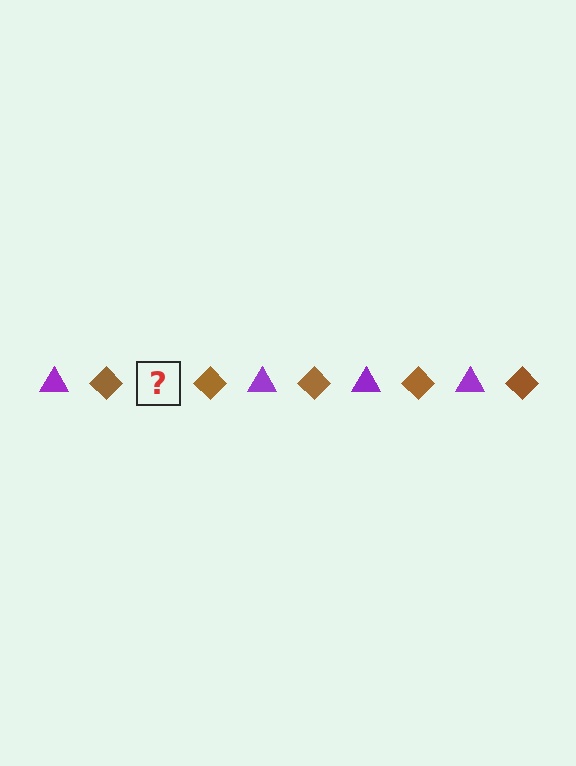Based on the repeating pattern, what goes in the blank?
The blank should be a purple triangle.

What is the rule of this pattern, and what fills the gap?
The rule is that the pattern alternates between purple triangle and brown diamond. The gap should be filled with a purple triangle.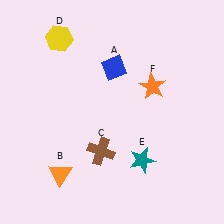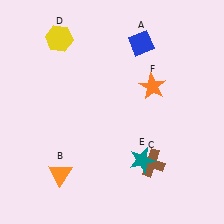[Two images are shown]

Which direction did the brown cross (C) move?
The brown cross (C) moved right.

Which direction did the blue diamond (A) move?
The blue diamond (A) moved right.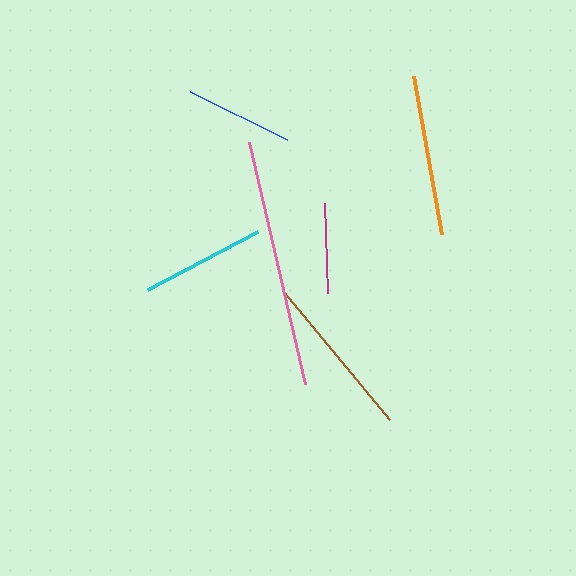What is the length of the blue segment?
The blue segment is approximately 109 pixels long.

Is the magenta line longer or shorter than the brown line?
The brown line is longer than the magenta line.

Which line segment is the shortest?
The magenta line is the shortest at approximately 91 pixels.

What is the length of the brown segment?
The brown segment is approximately 166 pixels long.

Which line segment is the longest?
The pink line is the longest at approximately 248 pixels.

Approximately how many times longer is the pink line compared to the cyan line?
The pink line is approximately 2.0 times the length of the cyan line.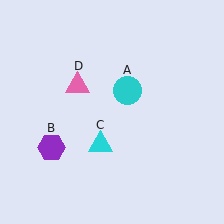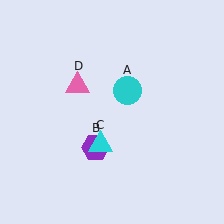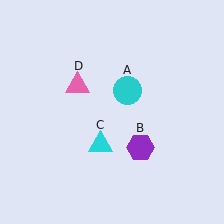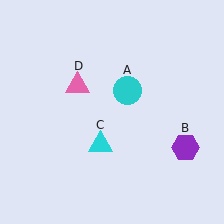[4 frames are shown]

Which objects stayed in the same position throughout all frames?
Cyan circle (object A) and cyan triangle (object C) and pink triangle (object D) remained stationary.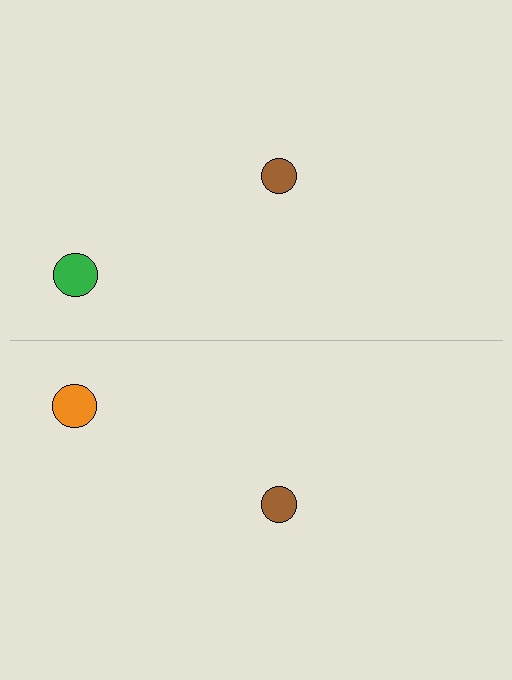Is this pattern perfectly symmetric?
No, the pattern is not perfectly symmetric. The orange circle on the bottom side breaks the symmetry — its mirror counterpart is green.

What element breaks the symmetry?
The orange circle on the bottom side breaks the symmetry — its mirror counterpart is green.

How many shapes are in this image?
There are 4 shapes in this image.